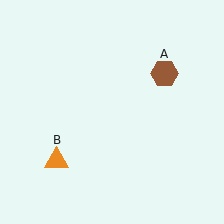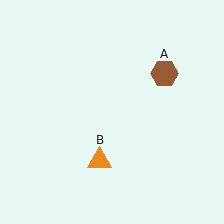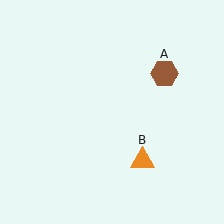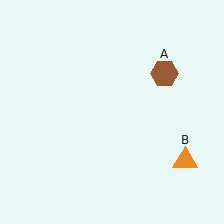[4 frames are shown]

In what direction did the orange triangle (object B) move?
The orange triangle (object B) moved right.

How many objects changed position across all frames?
1 object changed position: orange triangle (object B).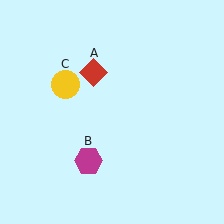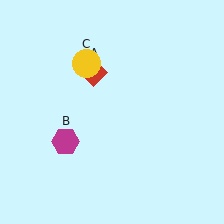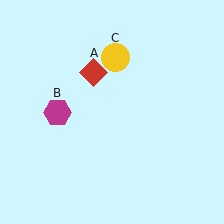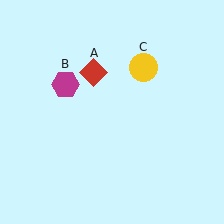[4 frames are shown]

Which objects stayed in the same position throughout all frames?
Red diamond (object A) remained stationary.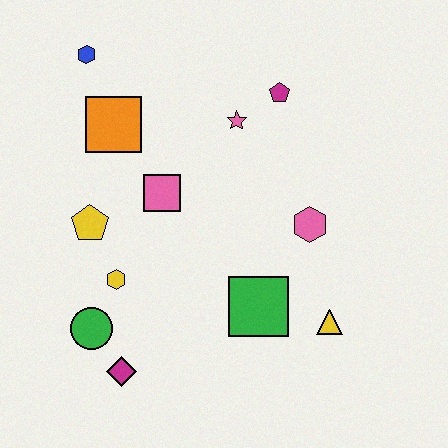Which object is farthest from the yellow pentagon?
The yellow triangle is farthest from the yellow pentagon.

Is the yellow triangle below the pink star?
Yes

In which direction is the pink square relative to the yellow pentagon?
The pink square is to the right of the yellow pentagon.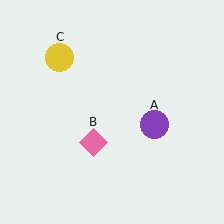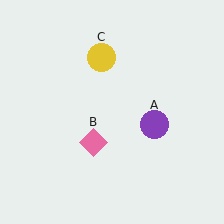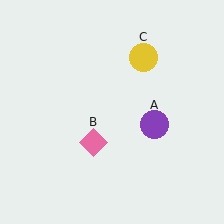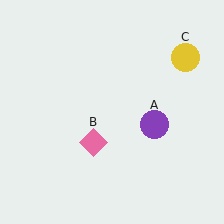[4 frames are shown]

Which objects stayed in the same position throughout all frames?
Purple circle (object A) and pink diamond (object B) remained stationary.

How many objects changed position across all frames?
1 object changed position: yellow circle (object C).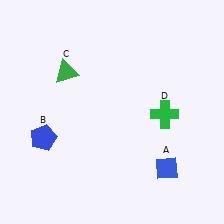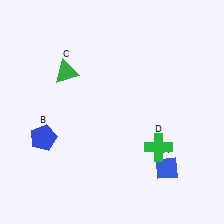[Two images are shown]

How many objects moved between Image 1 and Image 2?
1 object moved between the two images.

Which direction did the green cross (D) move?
The green cross (D) moved down.